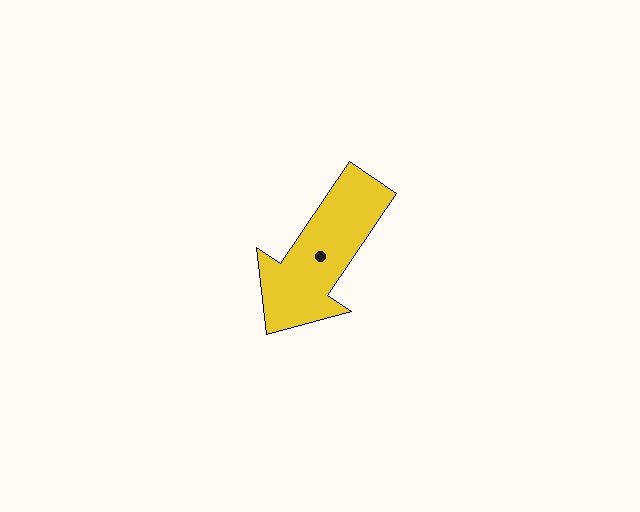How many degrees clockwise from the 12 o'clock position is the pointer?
Approximately 214 degrees.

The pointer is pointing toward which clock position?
Roughly 7 o'clock.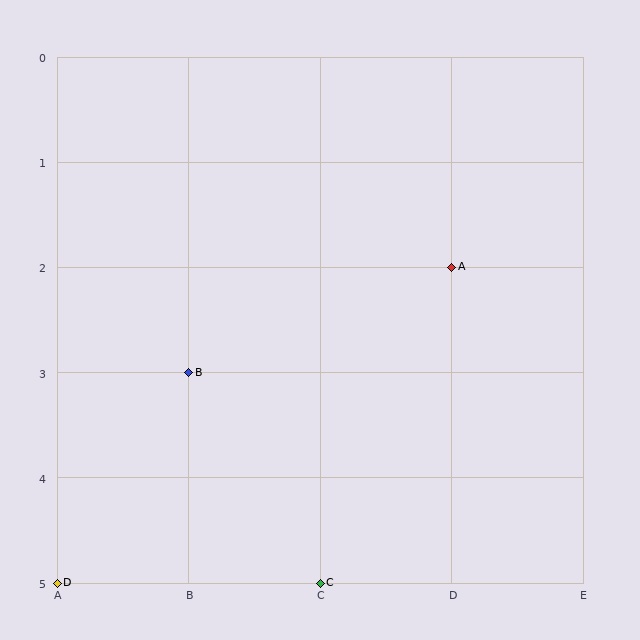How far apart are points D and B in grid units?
Points D and B are 1 column and 2 rows apart (about 2.2 grid units diagonally).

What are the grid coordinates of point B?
Point B is at grid coordinates (B, 3).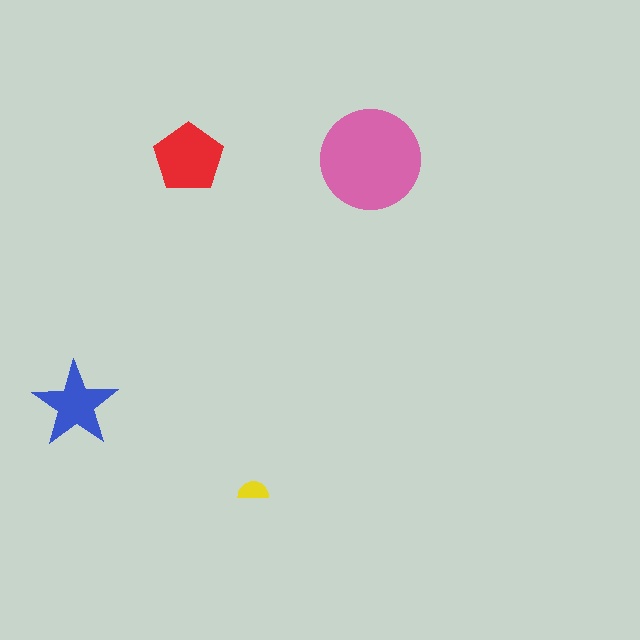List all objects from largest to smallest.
The pink circle, the red pentagon, the blue star, the yellow semicircle.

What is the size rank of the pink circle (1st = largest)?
1st.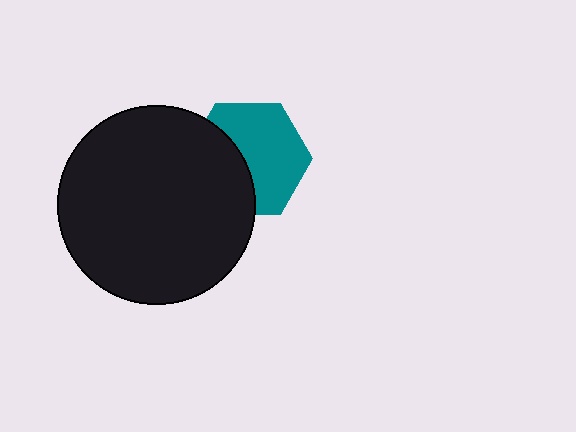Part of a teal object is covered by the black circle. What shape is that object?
It is a hexagon.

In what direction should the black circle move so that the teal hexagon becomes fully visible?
The black circle should move left. That is the shortest direction to clear the overlap and leave the teal hexagon fully visible.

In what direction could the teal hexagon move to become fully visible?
The teal hexagon could move right. That would shift it out from behind the black circle entirely.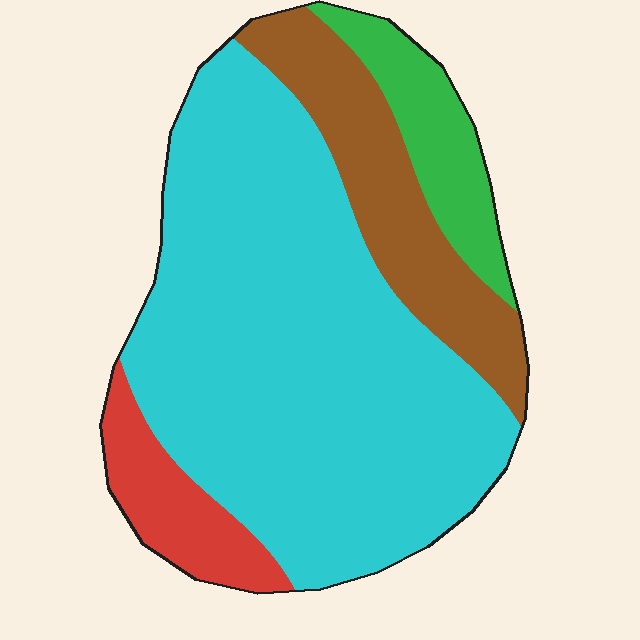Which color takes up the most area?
Cyan, at roughly 65%.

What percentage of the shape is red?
Red covers roughly 10% of the shape.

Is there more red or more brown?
Brown.